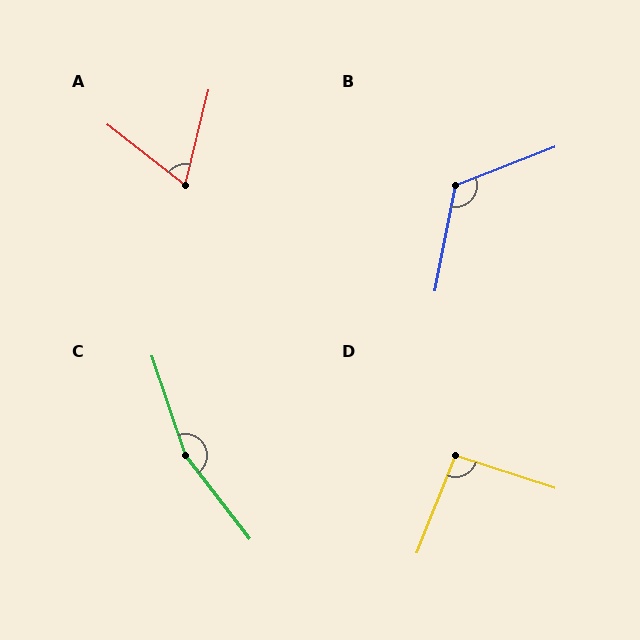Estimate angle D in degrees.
Approximately 94 degrees.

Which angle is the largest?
C, at approximately 161 degrees.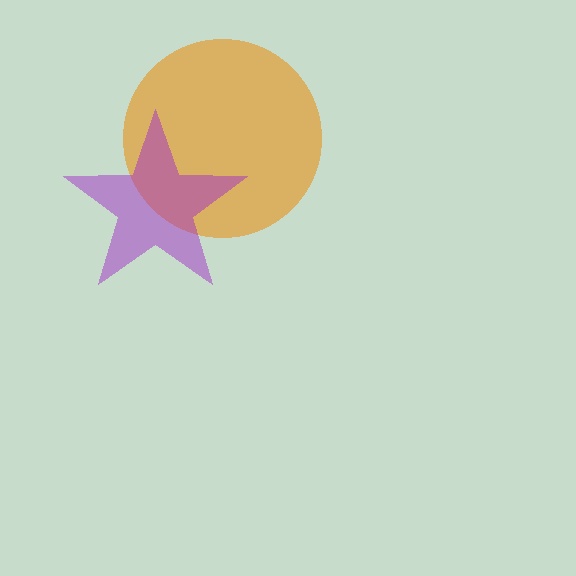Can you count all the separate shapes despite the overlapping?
Yes, there are 2 separate shapes.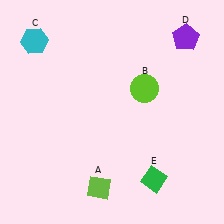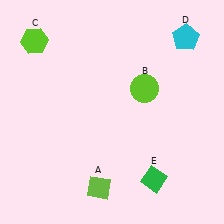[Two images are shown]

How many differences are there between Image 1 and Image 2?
There are 2 differences between the two images.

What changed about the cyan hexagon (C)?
In Image 1, C is cyan. In Image 2, it changed to lime.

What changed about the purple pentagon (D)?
In Image 1, D is purple. In Image 2, it changed to cyan.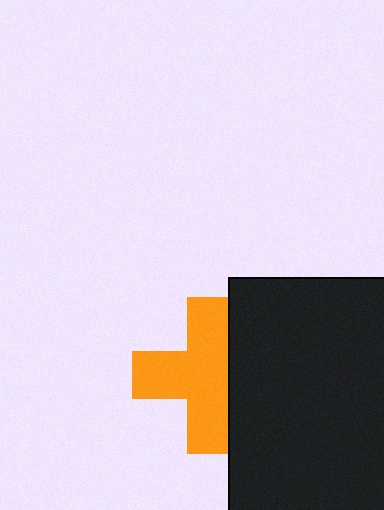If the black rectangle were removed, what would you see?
You would see the complete orange cross.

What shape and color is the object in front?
The object in front is a black rectangle.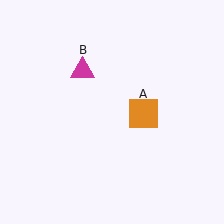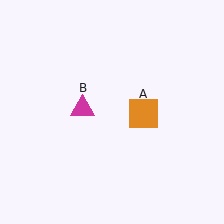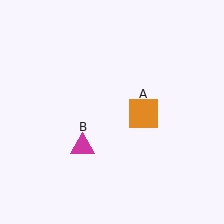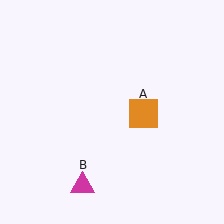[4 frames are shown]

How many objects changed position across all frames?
1 object changed position: magenta triangle (object B).